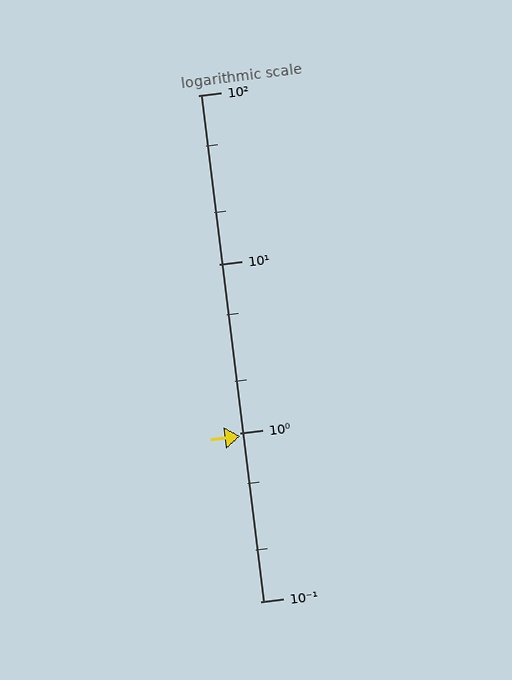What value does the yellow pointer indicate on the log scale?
The pointer indicates approximately 0.95.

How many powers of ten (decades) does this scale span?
The scale spans 3 decades, from 0.1 to 100.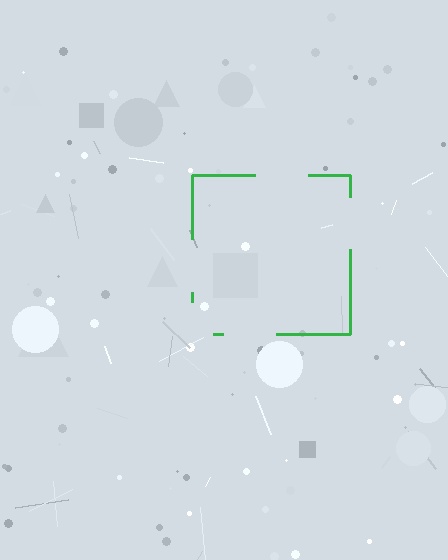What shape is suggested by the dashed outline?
The dashed outline suggests a square.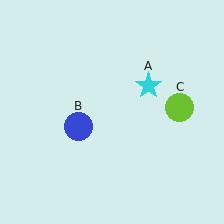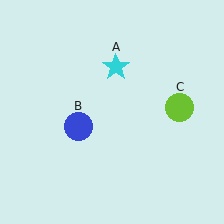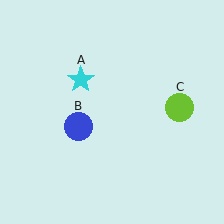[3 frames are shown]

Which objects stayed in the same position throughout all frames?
Blue circle (object B) and lime circle (object C) remained stationary.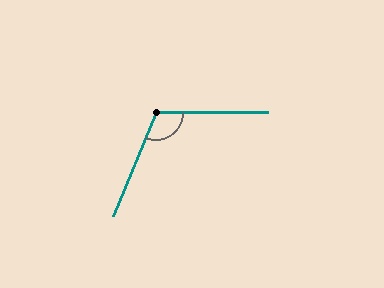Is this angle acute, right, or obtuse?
It is obtuse.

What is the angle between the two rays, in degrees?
Approximately 113 degrees.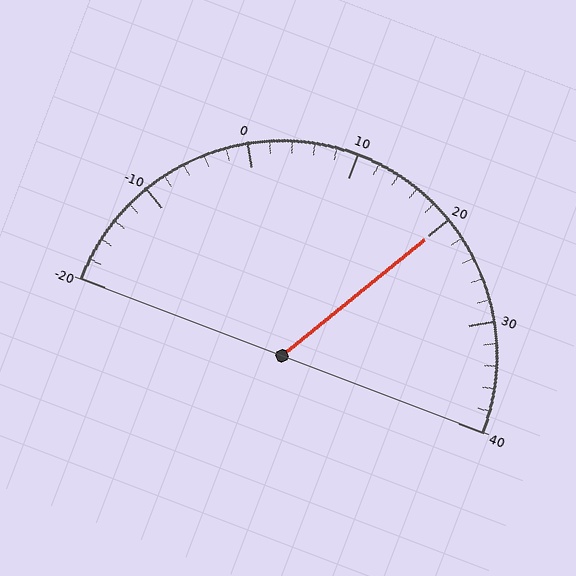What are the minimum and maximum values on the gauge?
The gauge ranges from -20 to 40.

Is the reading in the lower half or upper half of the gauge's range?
The reading is in the upper half of the range (-20 to 40).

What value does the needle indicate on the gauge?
The needle indicates approximately 20.